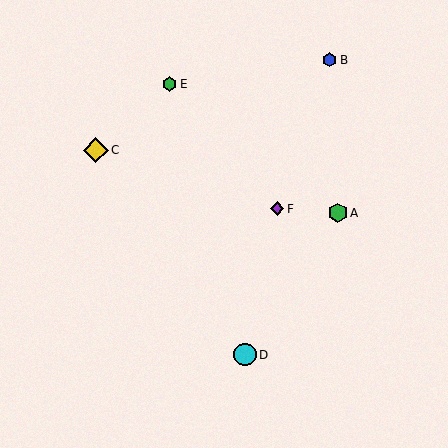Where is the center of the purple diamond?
The center of the purple diamond is at (277, 209).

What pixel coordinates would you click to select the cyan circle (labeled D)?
Click at (245, 355) to select the cyan circle D.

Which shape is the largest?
The yellow diamond (labeled C) is the largest.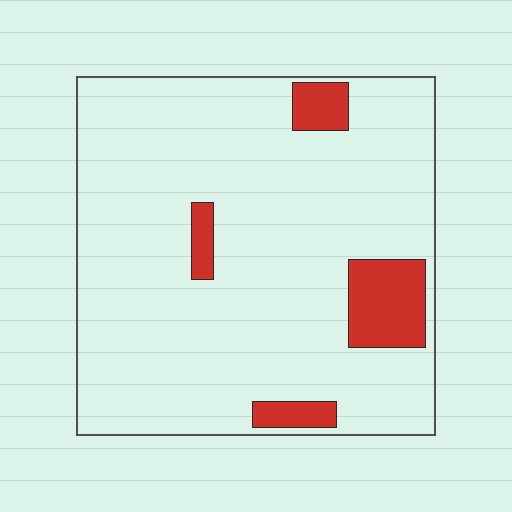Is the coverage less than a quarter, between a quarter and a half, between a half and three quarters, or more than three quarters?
Less than a quarter.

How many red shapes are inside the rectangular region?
4.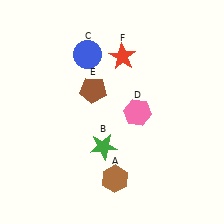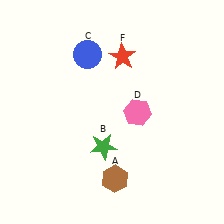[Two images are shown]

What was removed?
The brown pentagon (E) was removed in Image 2.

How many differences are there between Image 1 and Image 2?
There is 1 difference between the two images.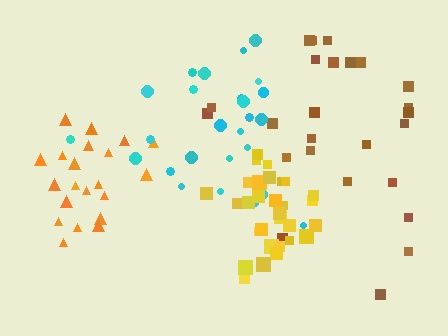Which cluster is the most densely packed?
Yellow.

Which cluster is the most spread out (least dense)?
Brown.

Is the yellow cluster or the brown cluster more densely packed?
Yellow.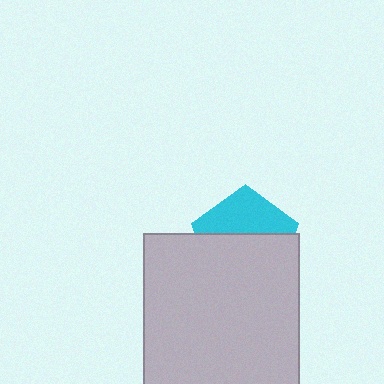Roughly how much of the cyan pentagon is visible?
A small part of it is visible (roughly 42%).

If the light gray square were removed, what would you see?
You would see the complete cyan pentagon.